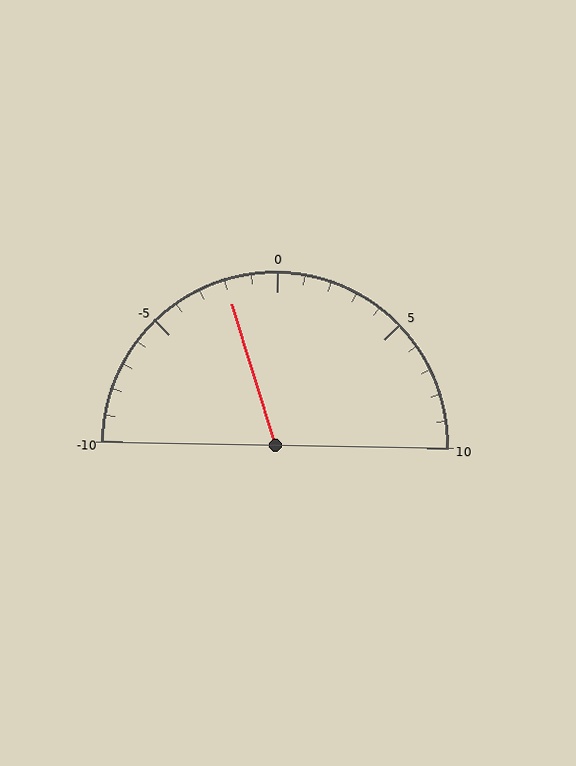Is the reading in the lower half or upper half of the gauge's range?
The reading is in the lower half of the range (-10 to 10).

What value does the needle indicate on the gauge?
The needle indicates approximately -2.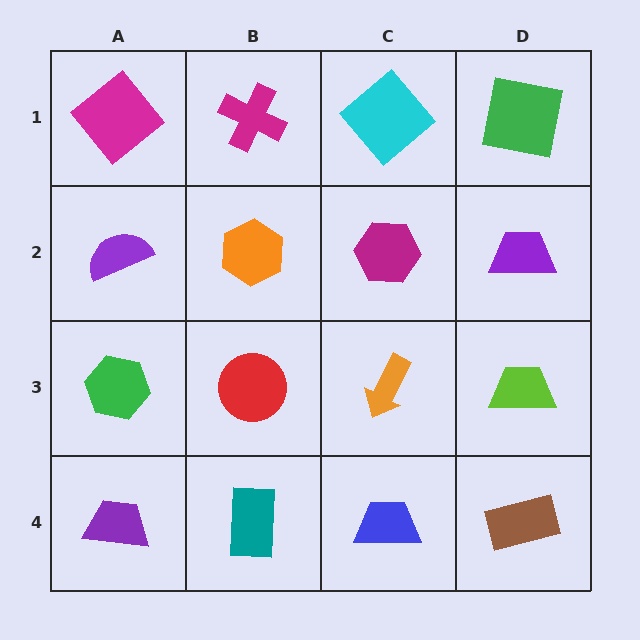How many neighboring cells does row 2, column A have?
3.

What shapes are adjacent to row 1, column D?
A purple trapezoid (row 2, column D), a cyan diamond (row 1, column C).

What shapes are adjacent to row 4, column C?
An orange arrow (row 3, column C), a teal rectangle (row 4, column B), a brown rectangle (row 4, column D).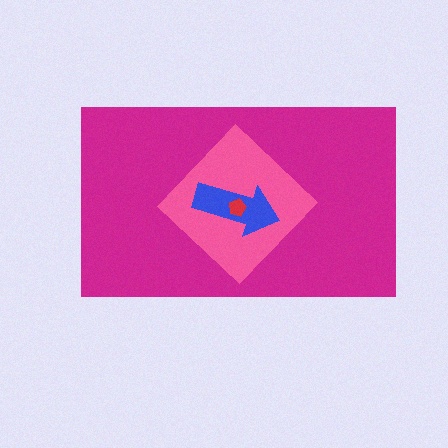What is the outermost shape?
The magenta rectangle.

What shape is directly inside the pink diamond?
The blue arrow.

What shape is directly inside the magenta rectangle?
The pink diamond.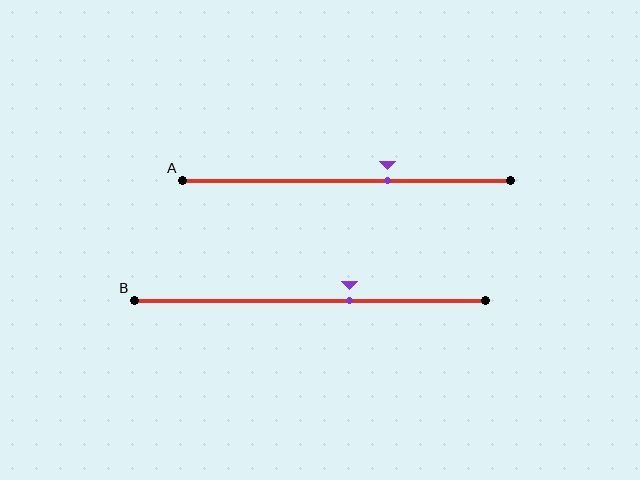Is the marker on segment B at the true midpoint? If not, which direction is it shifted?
No, the marker on segment B is shifted to the right by about 11% of the segment length.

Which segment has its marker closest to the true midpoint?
Segment B has its marker closest to the true midpoint.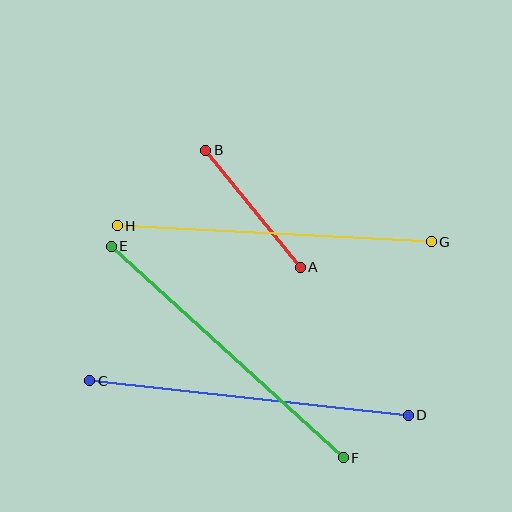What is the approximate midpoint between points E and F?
The midpoint is at approximately (227, 352) pixels.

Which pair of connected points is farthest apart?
Points C and D are farthest apart.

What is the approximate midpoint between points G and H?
The midpoint is at approximately (274, 234) pixels.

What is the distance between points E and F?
The distance is approximately 314 pixels.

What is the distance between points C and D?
The distance is approximately 320 pixels.